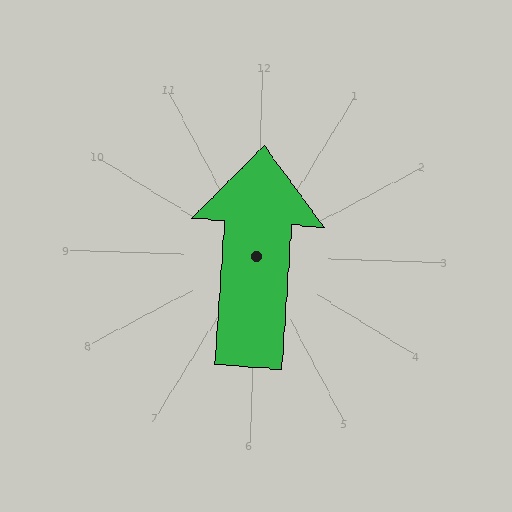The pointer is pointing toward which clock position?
Roughly 12 o'clock.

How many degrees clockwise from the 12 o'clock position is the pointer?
Approximately 2 degrees.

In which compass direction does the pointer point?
North.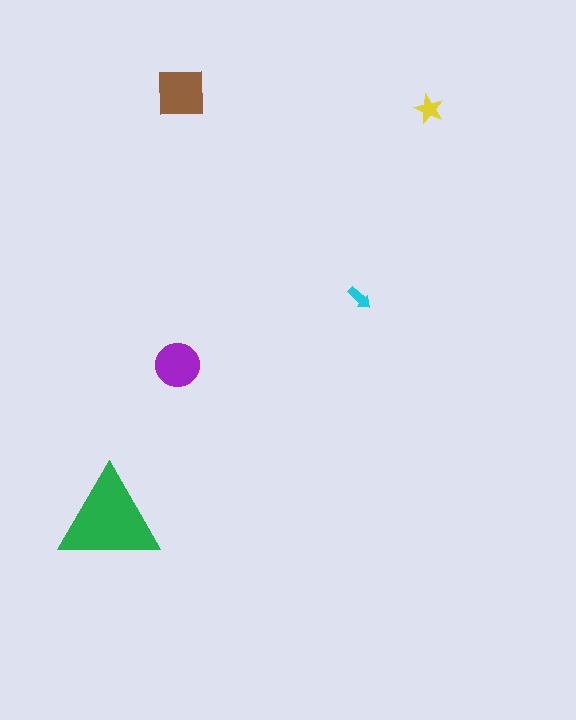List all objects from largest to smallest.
The green triangle, the brown square, the purple circle, the yellow star, the cyan arrow.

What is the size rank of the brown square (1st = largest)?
2nd.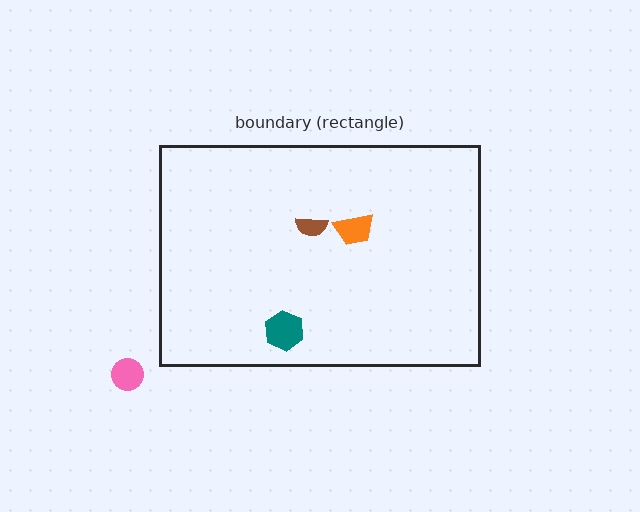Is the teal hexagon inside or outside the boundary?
Inside.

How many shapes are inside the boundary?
3 inside, 1 outside.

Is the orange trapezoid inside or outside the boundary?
Inside.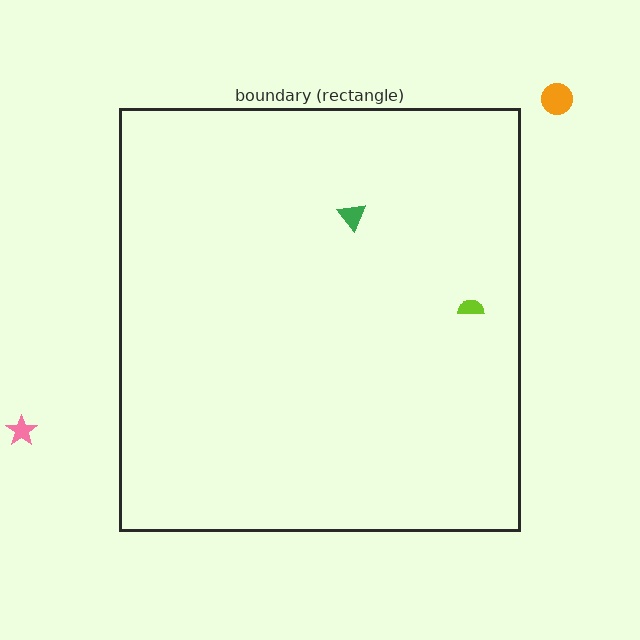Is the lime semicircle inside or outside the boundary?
Inside.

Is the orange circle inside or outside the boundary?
Outside.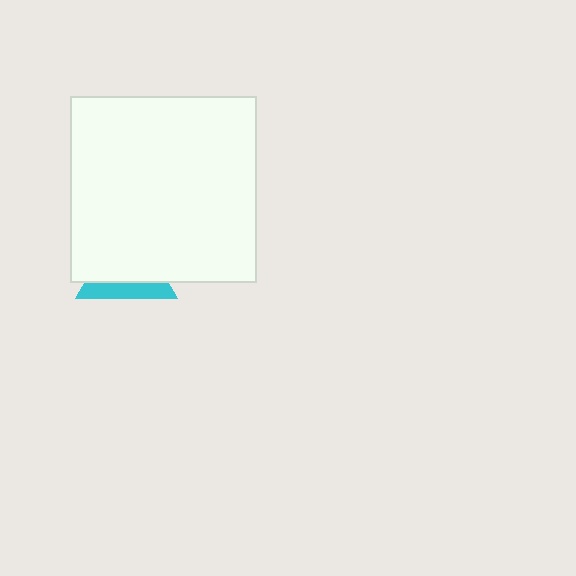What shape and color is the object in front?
The object in front is a white square.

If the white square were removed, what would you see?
You would see the complete cyan triangle.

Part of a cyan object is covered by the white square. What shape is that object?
It is a triangle.